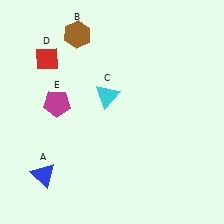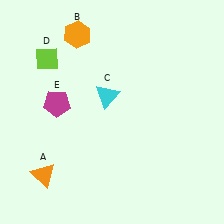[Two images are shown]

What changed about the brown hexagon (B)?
In Image 1, B is brown. In Image 2, it changed to orange.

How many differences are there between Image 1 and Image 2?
There are 3 differences between the two images.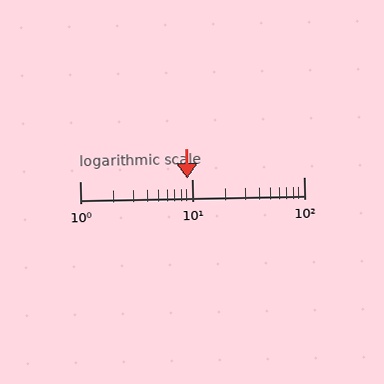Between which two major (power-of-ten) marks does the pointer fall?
The pointer is between 1 and 10.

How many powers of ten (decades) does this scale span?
The scale spans 2 decades, from 1 to 100.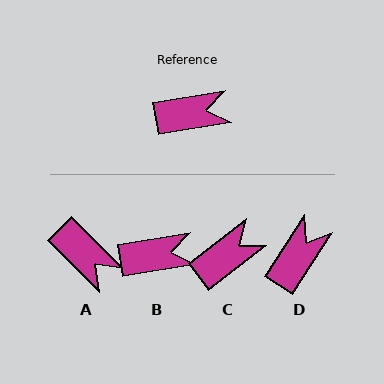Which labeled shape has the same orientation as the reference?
B.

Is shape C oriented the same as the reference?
No, it is off by about 28 degrees.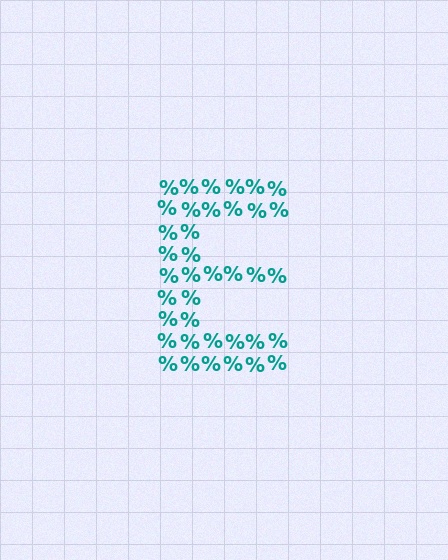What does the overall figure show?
The overall figure shows the letter E.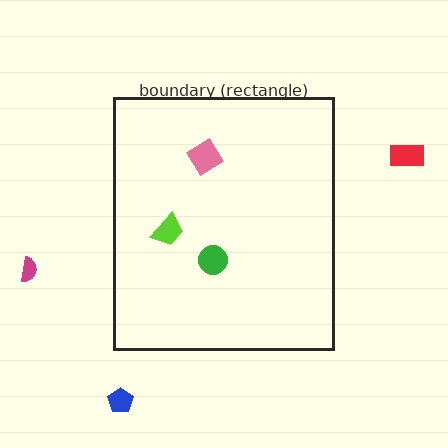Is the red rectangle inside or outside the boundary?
Outside.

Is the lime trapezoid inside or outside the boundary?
Inside.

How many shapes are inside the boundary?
3 inside, 3 outside.